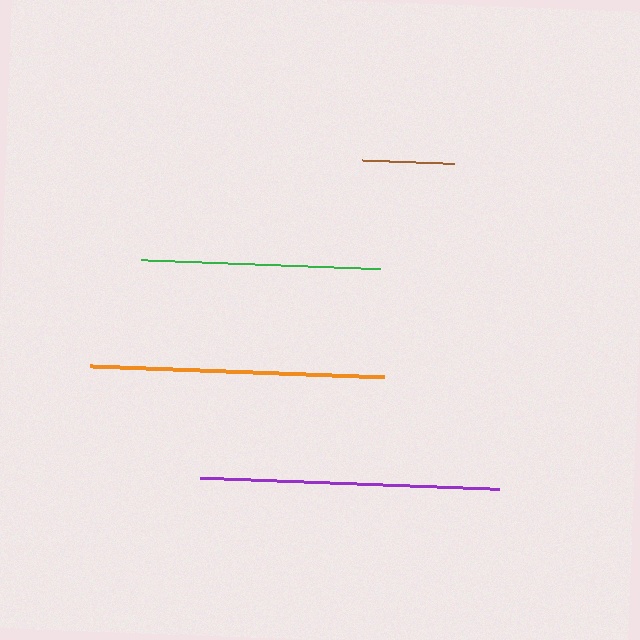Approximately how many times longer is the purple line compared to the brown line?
The purple line is approximately 3.2 times the length of the brown line.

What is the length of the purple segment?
The purple segment is approximately 298 pixels long.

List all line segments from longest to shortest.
From longest to shortest: purple, orange, green, brown.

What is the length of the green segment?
The green segment is approximately 239 pixels long.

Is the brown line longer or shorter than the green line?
The green line is longer than the brown line.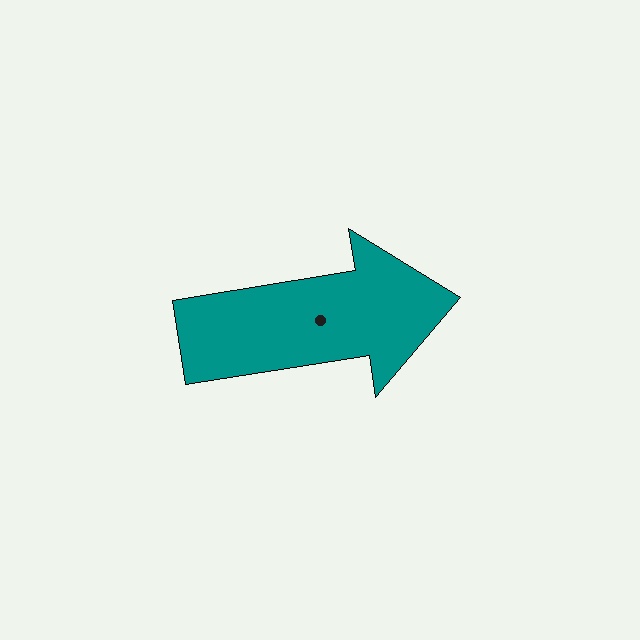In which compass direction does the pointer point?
East.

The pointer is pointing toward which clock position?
Roughly 3 o'clock.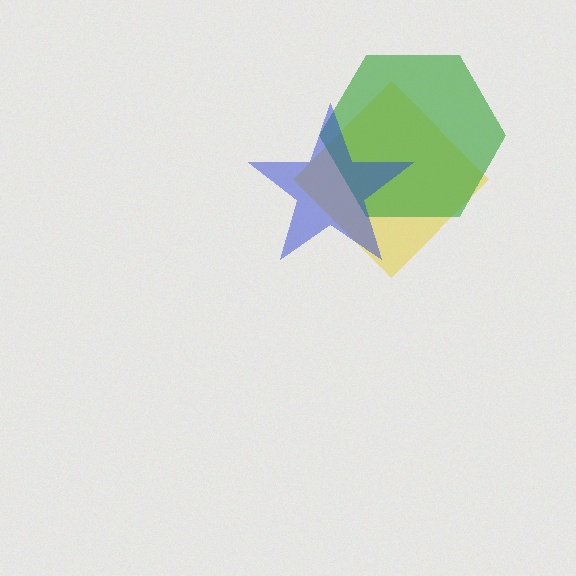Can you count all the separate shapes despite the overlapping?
Yes, there are 3 separate shapes.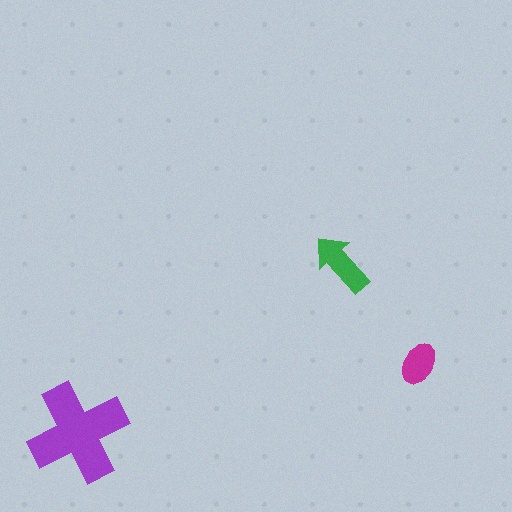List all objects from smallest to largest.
The magenta ellipse, the green arrow, the purple cross.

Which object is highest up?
The green arrow is topmost.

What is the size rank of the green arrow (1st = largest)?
2nd.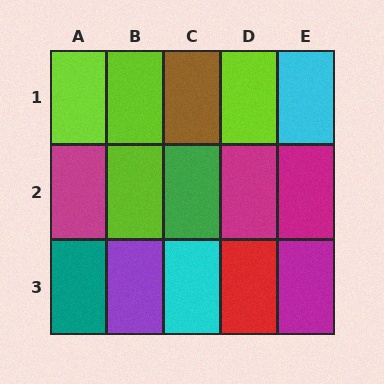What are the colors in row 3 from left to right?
Teal, purple, cyan, red, magenta.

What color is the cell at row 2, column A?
Magenta.